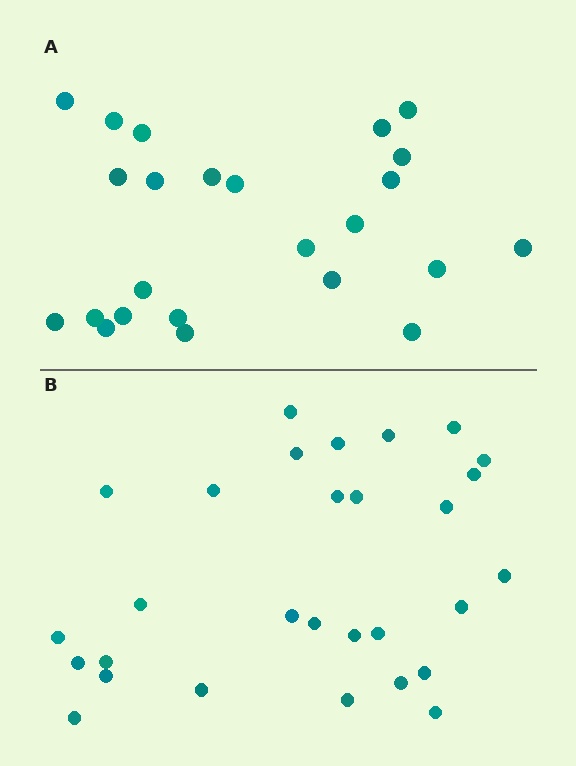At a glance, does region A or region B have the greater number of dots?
Region B (the bottom region) has more dots.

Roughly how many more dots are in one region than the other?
Region B has about 5 more dots than region A.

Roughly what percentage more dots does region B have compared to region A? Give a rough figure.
About 20% more.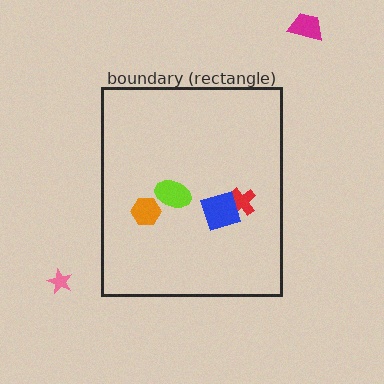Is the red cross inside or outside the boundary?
Inside.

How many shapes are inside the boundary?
4 inside, 2 outside.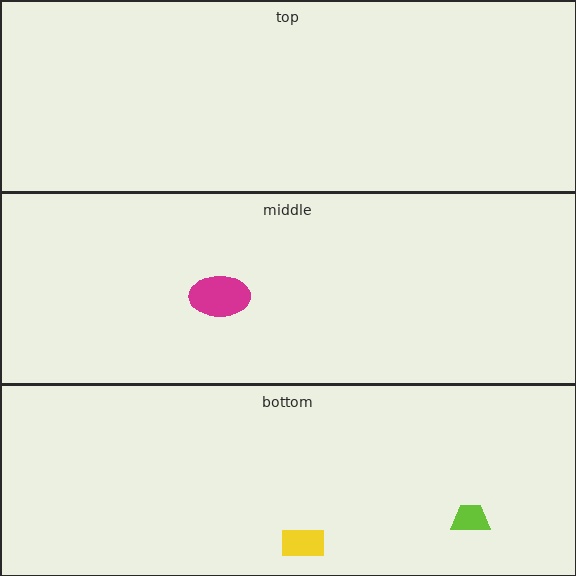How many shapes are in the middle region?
1.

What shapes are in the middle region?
The magenta ellipse.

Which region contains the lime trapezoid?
The bottom region.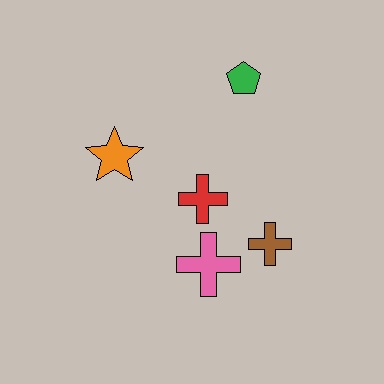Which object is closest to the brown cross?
The pink cross is closest to the brown cross.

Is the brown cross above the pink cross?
Yes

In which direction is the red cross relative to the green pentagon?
The red cross is below the green pentagon.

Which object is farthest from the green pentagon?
The pink cross is farthest from the green pentagon.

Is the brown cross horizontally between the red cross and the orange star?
No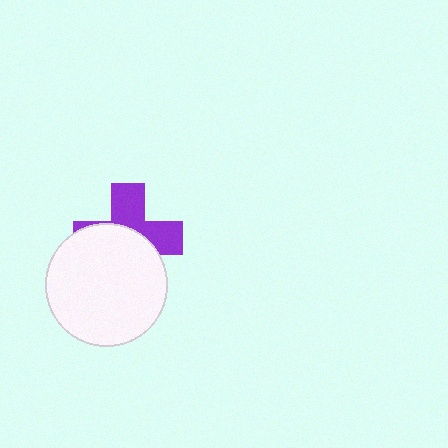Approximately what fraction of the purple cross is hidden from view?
Roughly 55% of the purple cross is hidden behind the white circle.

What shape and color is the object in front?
The object in front is a white circle.